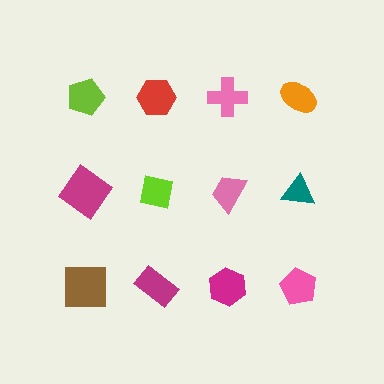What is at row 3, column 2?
A magenta rectangle.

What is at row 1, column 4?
An orange ellipse.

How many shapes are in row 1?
4 shapes.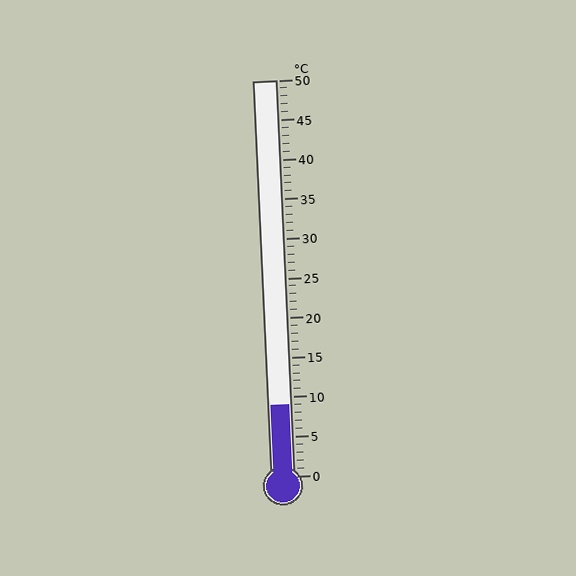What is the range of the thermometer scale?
The thermometer scale ranges from 0°C to 50°C.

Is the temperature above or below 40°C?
The temperature is below 40°C.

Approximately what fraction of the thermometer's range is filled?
The thermometer is filled to approximately 20% of its range.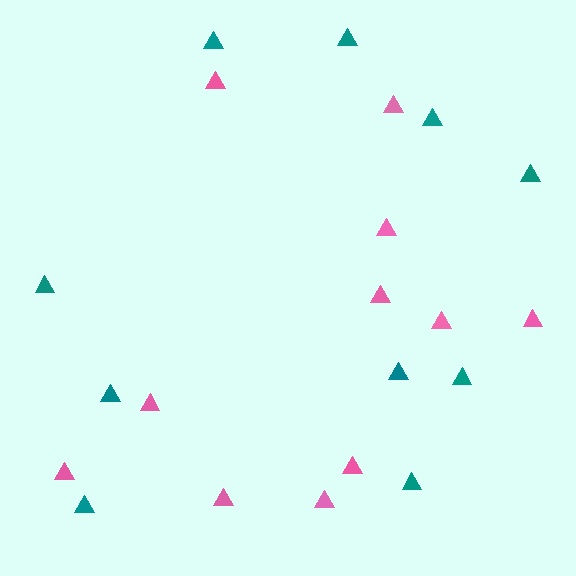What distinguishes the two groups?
There are 2 groups: one group of pink triangles (11) and one group of teal triangles (10).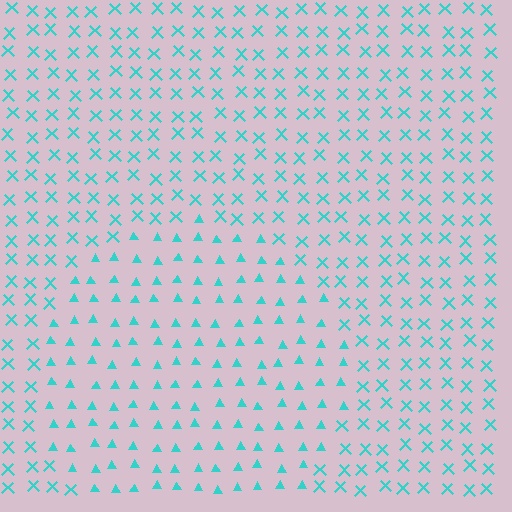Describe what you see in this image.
The image is filled with small cyan elements arranged in a uniform grid. A circle-shaped region contains triangles, while the surrounding area contains X marks. The boundary is defined purely by the change in element shape.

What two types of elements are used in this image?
The image uses triangles inside the circle region and X marks outside it.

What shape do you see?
I see a circle.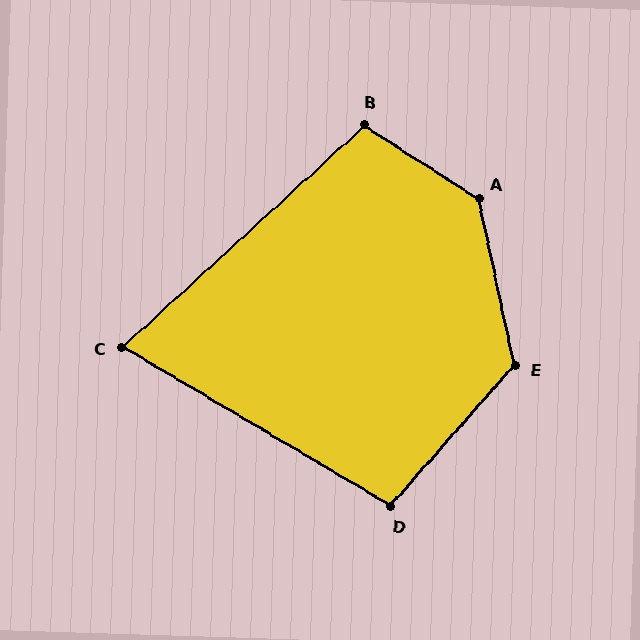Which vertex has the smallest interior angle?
C, at approximately 73 degrees.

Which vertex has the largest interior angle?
A, at approximately 135 degrees.